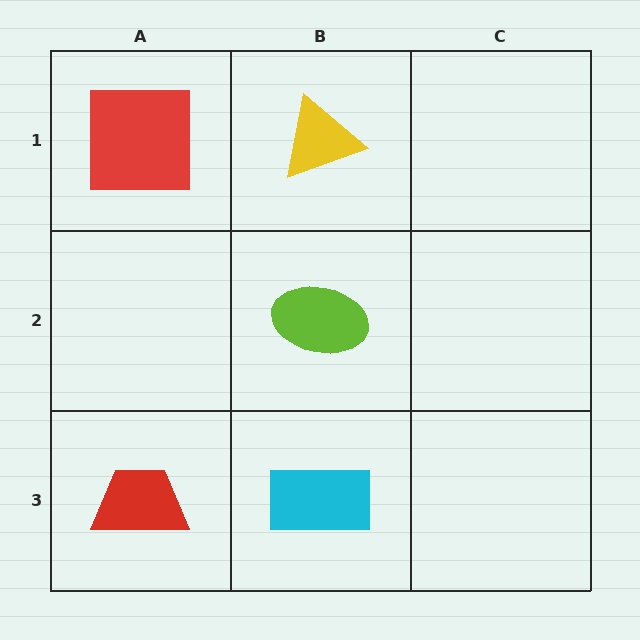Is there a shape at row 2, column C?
No, that cell is empty.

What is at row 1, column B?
A yellow triangle.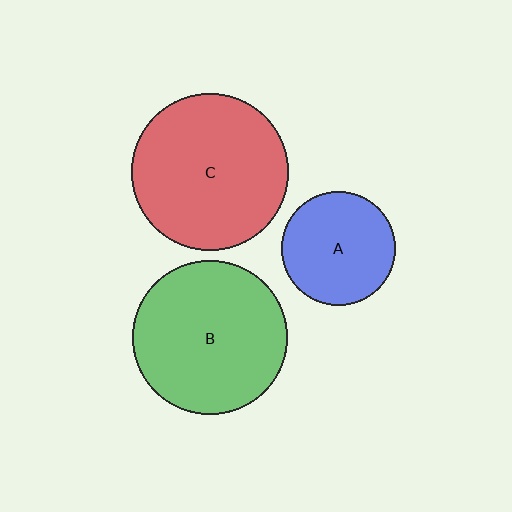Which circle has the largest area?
Circle C (red).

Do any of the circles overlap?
No, none of the circles overlap.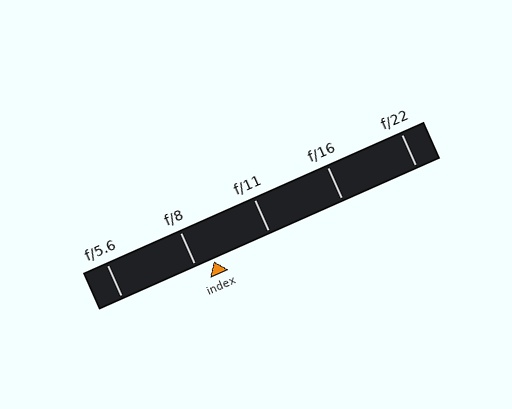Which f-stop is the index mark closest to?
The index mark is closest to f/8.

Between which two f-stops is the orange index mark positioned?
The index mark is between f/8 and f/11.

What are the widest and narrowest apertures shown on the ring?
The widest aperture shown is f/5.6 and the narrowest is f/22.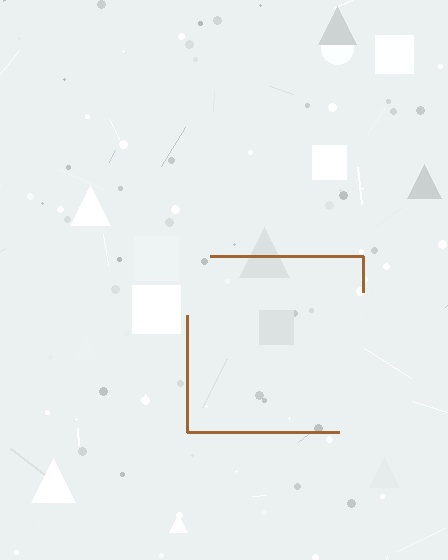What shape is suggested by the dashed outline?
The dashed outline suggests a square.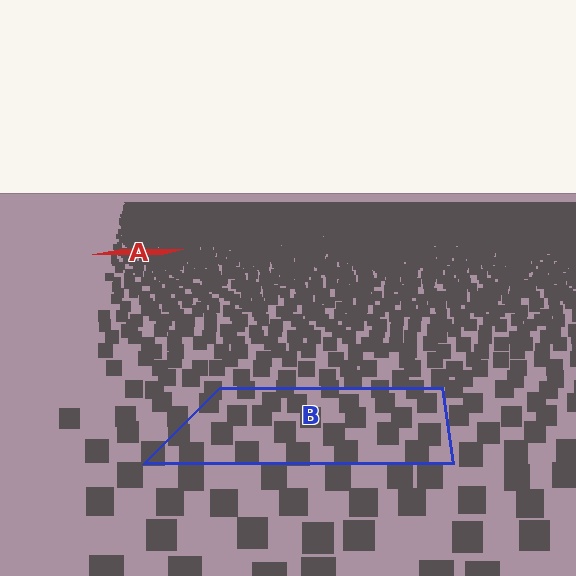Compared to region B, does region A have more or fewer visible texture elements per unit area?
Region A has more texture elements per unit area — they are packed more densely because it is farther away.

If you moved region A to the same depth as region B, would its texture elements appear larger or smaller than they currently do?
They would appear larger. At a closer depth, the same texture elements are projected at a bigger on-screen size.